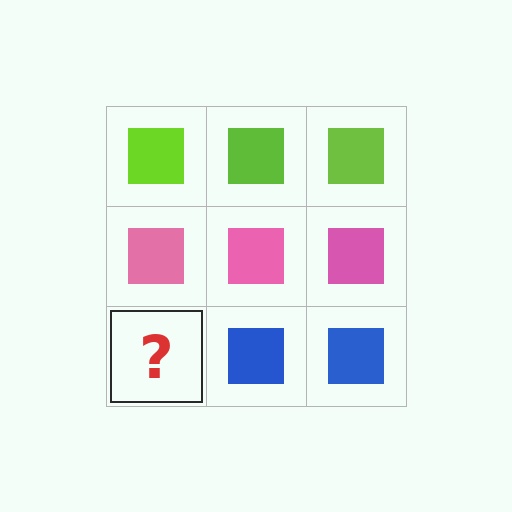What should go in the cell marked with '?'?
The missing cell should contain a blue square.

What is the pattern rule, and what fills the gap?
The rule is that each row has a consistent color. The gap should be filled with a blue square.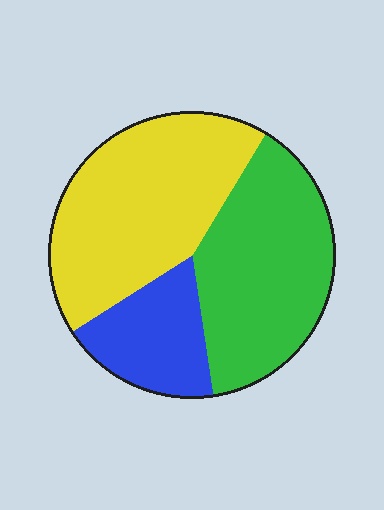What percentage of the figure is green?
Green covers 39% of the figure.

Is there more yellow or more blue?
Yellow.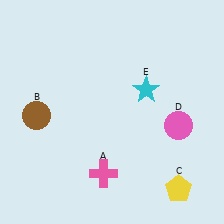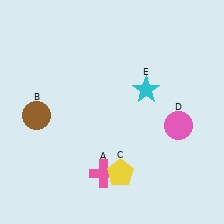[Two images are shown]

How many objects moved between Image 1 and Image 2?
1 object moved between the two images.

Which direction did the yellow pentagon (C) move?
The yellow pentagon (C) moved left.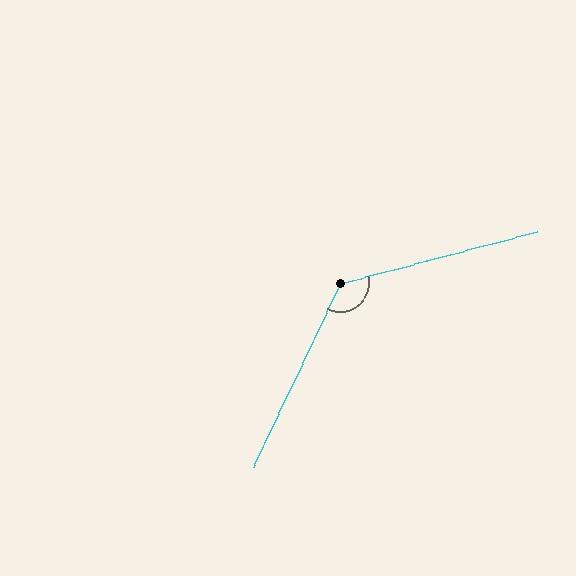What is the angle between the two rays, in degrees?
Approximately 130 degrees.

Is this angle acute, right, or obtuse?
It is obtuse.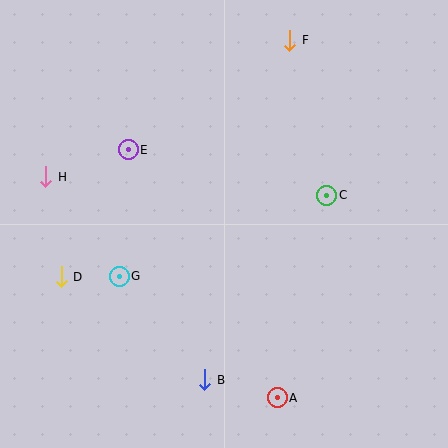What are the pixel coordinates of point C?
Point C is at (327, 195).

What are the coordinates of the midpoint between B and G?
The midpoint between B and G is at (162, 328).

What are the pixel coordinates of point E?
Point E is at (128, 150).